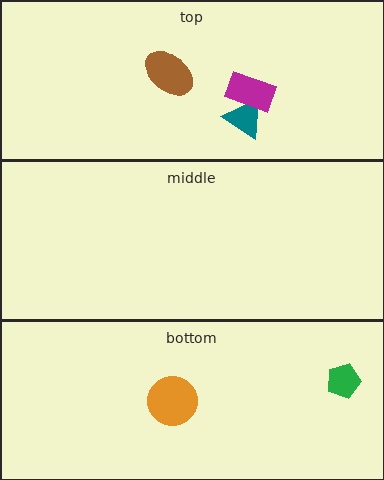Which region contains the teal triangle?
The top region.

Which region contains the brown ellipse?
The top region.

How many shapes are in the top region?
3.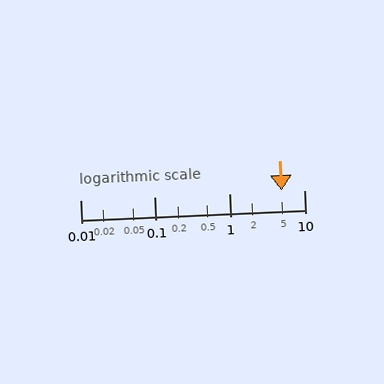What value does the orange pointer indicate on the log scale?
The pointer indicates approximately 5.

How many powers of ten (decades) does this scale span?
The scale spans 3 decades, from 0.01 to 10.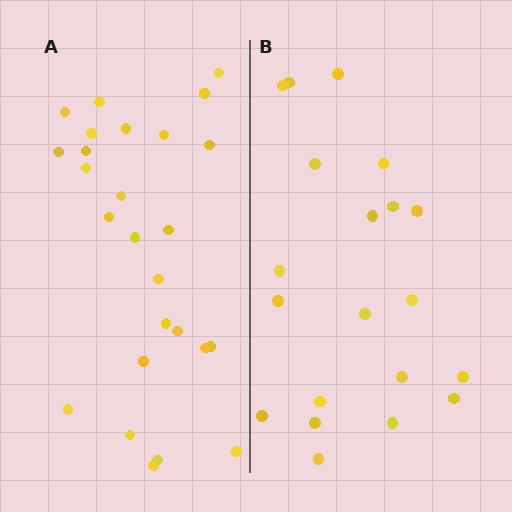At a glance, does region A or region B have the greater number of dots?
Region A (the left region) has more dots.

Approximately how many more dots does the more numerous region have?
Region A has about 6 more dots than region B.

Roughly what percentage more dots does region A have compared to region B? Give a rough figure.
About 30% more.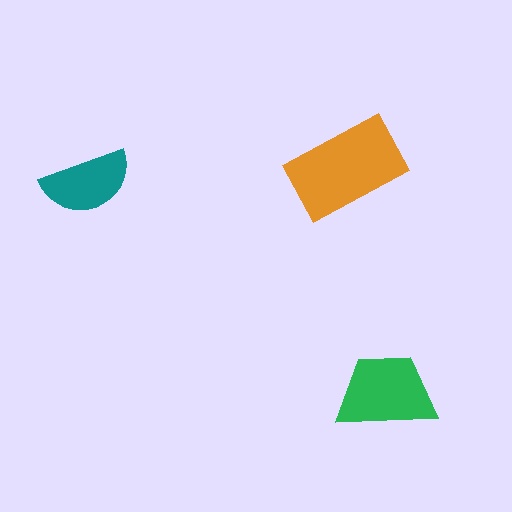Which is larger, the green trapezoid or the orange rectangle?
The orange rectangle.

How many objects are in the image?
There are 3 objects in the image.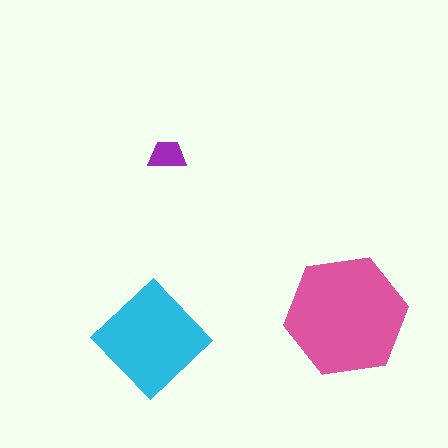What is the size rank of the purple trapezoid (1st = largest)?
3rd.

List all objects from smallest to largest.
The purple trapezoid, the cyan diamond, the pink hexagon.